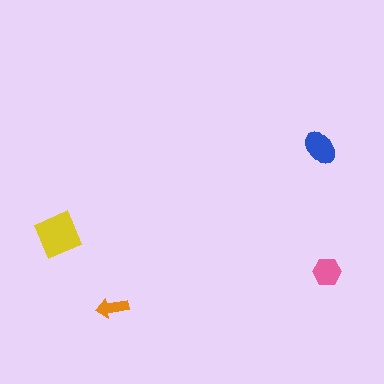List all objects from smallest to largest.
The orange arrow, the pink hexagon, the blue ellipse, the yellow square.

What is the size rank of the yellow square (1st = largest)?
1st.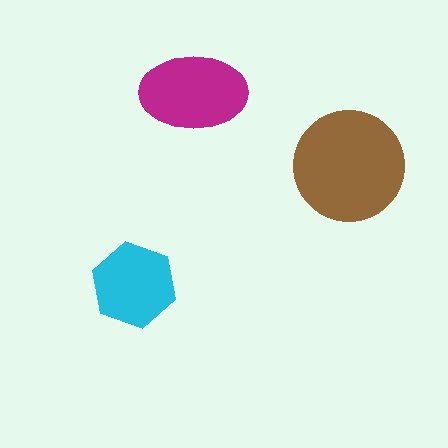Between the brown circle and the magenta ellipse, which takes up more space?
The brown circle.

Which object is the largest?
The brown circle.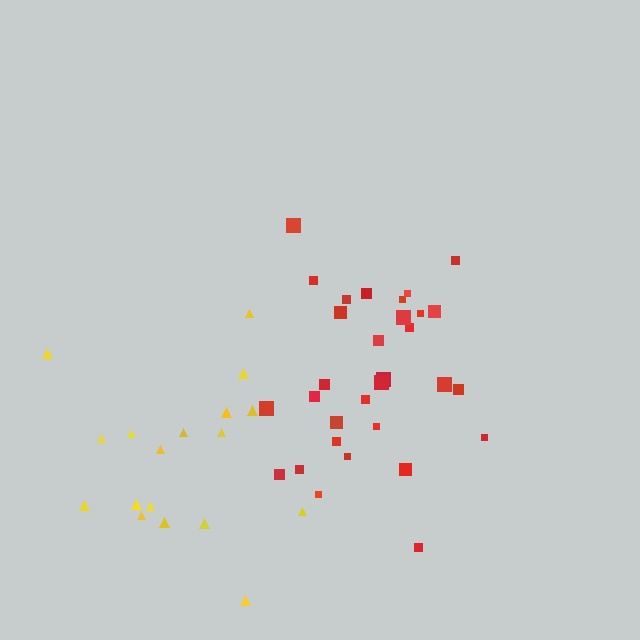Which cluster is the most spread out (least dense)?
Yellow.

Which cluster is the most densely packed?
Red.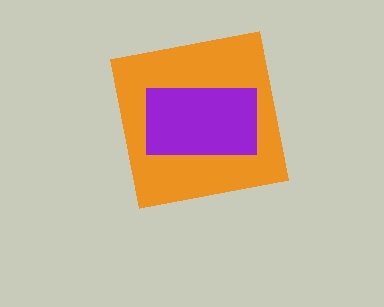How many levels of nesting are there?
2.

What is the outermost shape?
The orange square.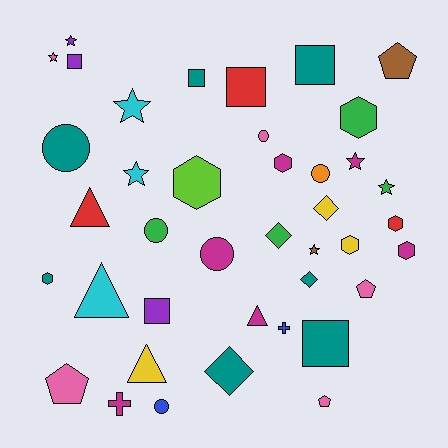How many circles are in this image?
There are 6 circles.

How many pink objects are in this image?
There are 5 pink objects.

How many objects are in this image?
There are 40 objects.